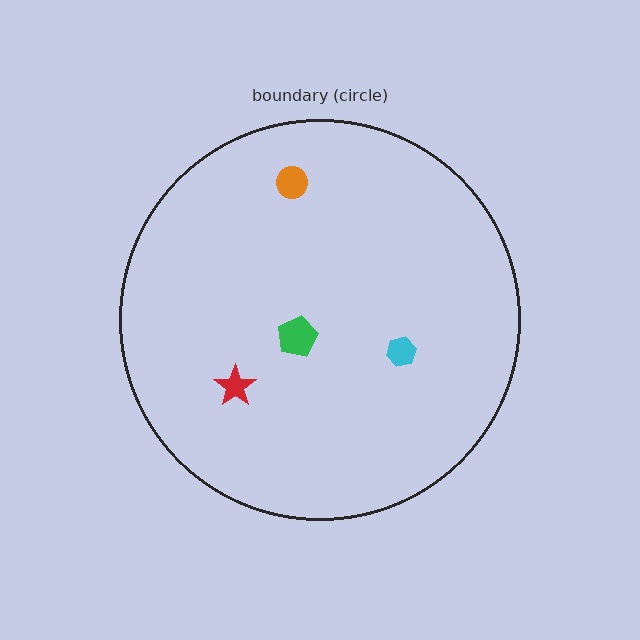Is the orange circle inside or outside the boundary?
Inside.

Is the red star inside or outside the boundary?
Inside.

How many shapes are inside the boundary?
4 inside, 0 outside.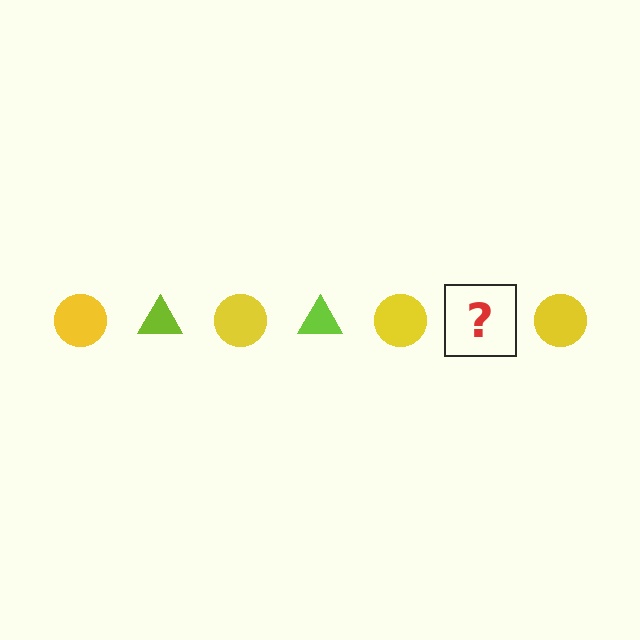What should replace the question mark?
The question mark should be replaced with a lime triangle.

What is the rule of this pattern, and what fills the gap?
The rule is that the pattern alternates between yellow circle and lime triangle. The gap should be filled with a lime triangle.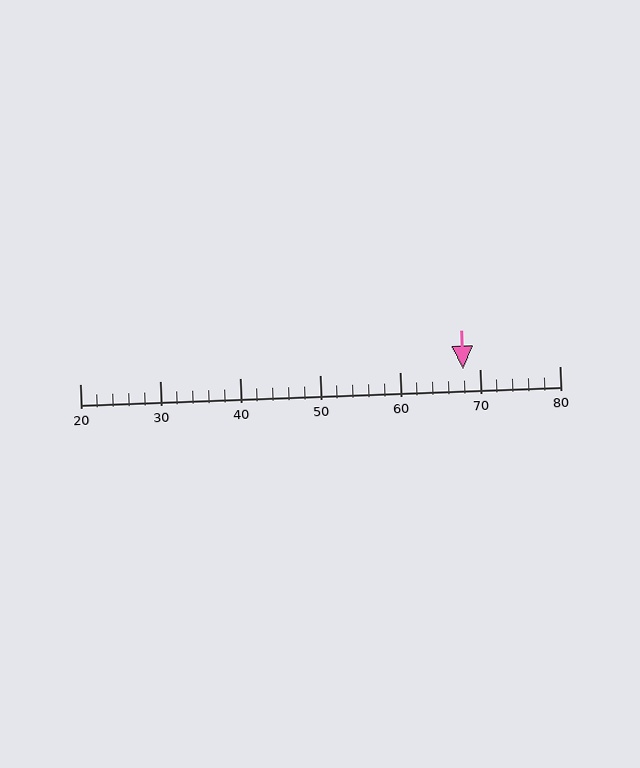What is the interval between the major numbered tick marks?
The major tick marks are spaced 10 units apart.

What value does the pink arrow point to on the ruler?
The pink arrow points to approximately 68.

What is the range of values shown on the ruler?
The ruler shows values from 20 to 80.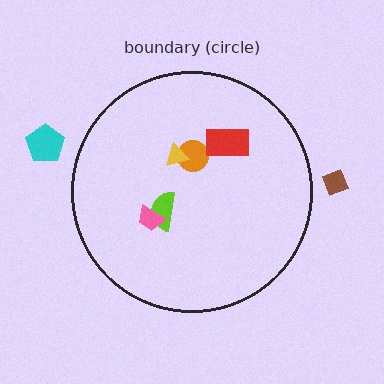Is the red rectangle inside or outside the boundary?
Inside.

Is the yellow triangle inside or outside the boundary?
Inside.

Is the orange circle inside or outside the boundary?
Inside.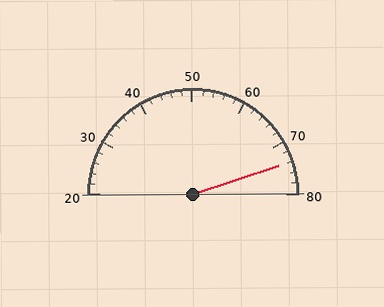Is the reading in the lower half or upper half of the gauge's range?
The reading is in the upper half of the range (20 to 80).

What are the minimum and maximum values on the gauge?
The gauge ranges from 20 to 80.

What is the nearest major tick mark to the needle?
The nearest major tick mark is 70.